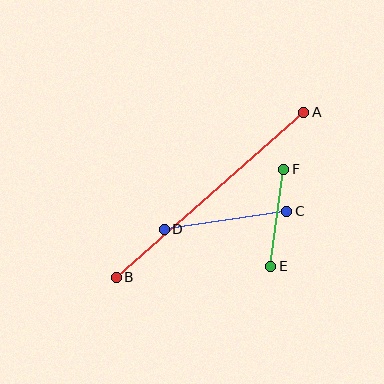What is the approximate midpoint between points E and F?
The midpoint is at approximately (277, 218) pixels.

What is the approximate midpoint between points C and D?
The midpoint is at approximately (225, 220) pixels.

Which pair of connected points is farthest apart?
Points A and B are farthest apart.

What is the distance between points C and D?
The distance is approximately 124 pixels.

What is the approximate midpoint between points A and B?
The midpoint is at approximately (210, 195) pixels.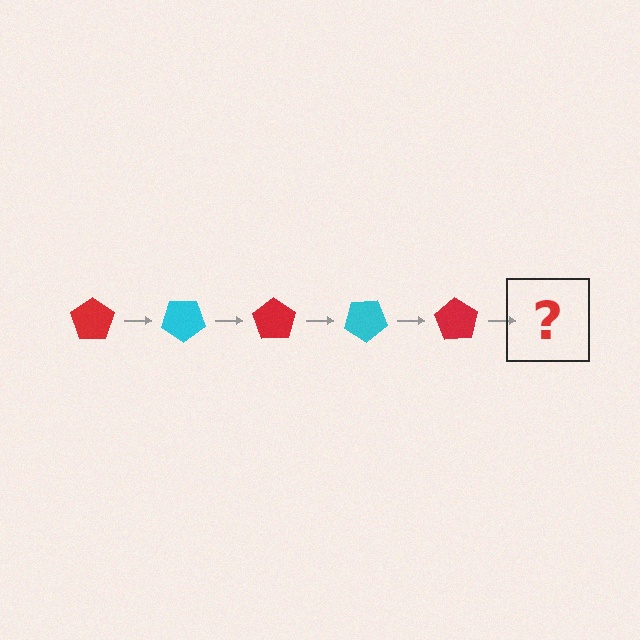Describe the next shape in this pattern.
It should be a cyan pentagon, rotated 175 degrees from the start.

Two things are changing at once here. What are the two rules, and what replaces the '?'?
The two rules are that it rotates 35 degrees each step and the color cycles through red and cyan. The '?' should be a cyan pentagon, rotated 175 degrees from the start.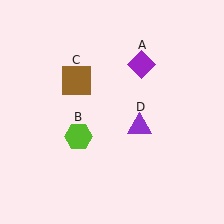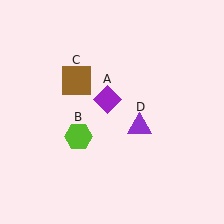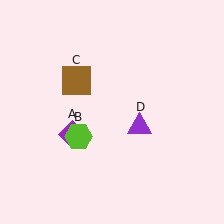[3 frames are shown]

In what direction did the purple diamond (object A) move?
The purple diamond (object A) moved down and to the left.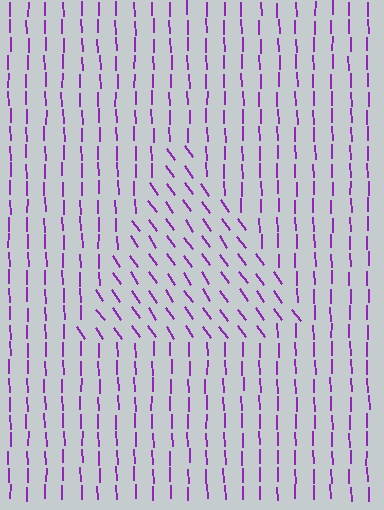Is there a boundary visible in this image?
Yes, there is a texture boundary formed by a change in line orientation.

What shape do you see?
I see a triangle.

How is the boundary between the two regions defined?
The boundary is defined purely by a change in line orientation (approximately 34 degrees difference). All lines are the same color and thickness.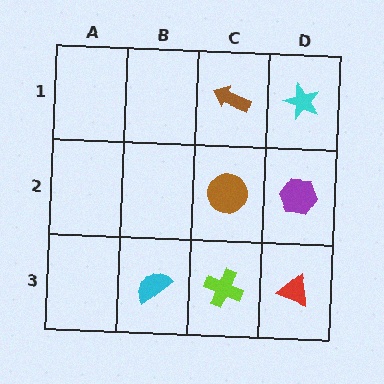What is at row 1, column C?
A brown arrow.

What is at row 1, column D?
A cyan star.